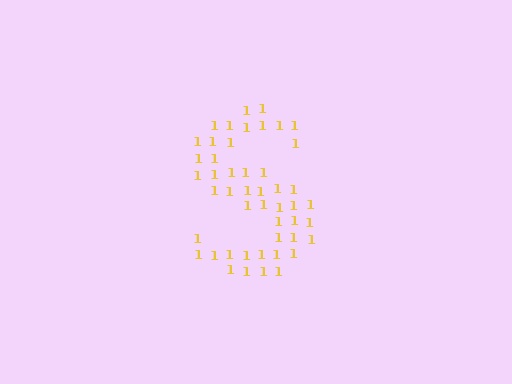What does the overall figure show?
The overall figure shows the letter S.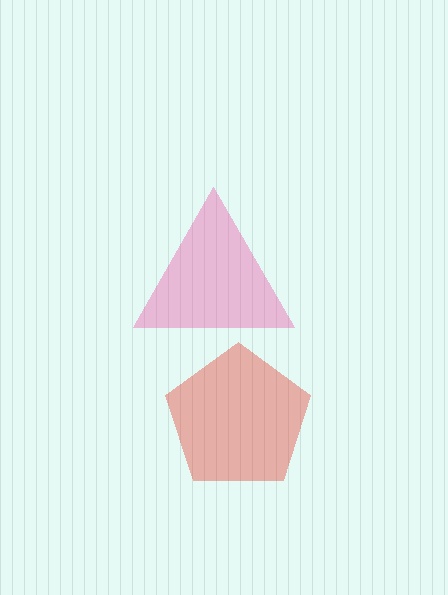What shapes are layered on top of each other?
The layered shapes are: a pink triangle, a red pentagon.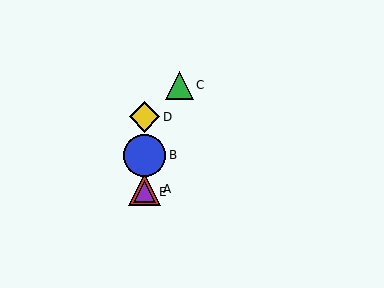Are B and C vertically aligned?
No, B is at x≈145 and C is at x≈180.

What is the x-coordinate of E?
Object E is at x≈145.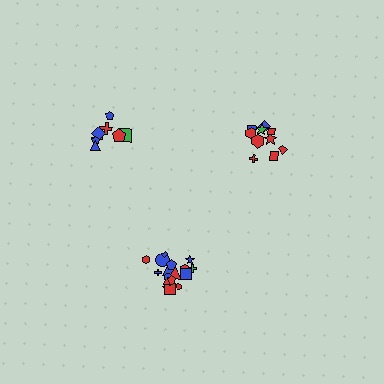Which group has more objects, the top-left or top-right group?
The top-right group.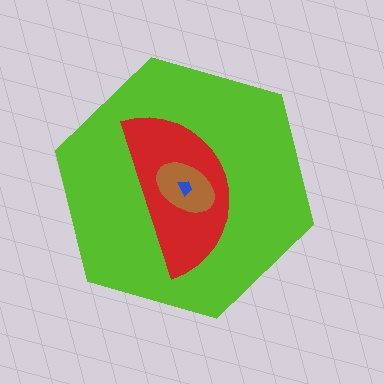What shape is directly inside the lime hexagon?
The red semicircle.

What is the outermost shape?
The lime hexagon.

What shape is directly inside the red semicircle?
The brown ellipse.